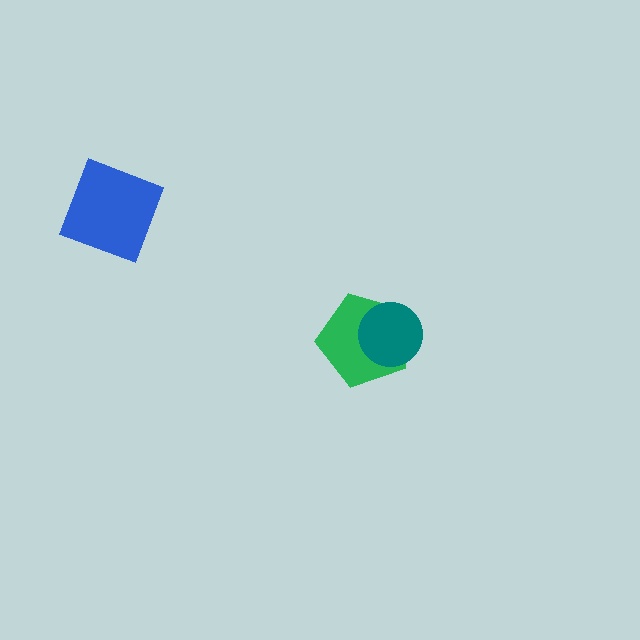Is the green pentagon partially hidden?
Yes, it is partially covered by another shape.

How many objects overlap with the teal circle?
1 object overlaps with the teal circle.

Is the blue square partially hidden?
No, no other shape covers it.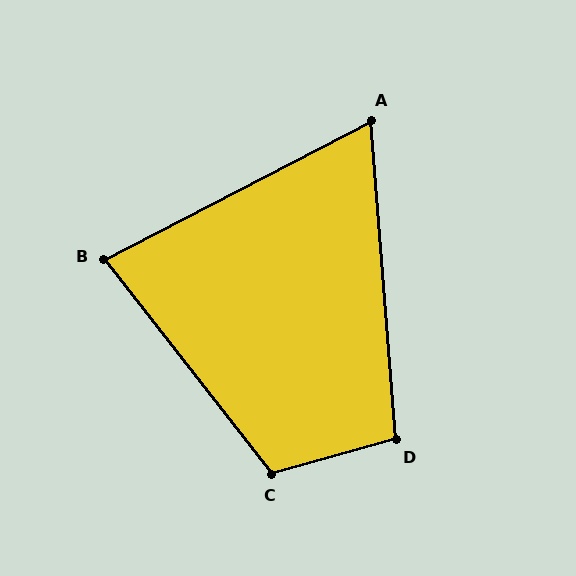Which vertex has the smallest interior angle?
A, at approximately 67 degrees.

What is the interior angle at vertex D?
Approximately 101 degrees (obtuse).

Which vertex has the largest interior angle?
C, at approximately 113 degrees.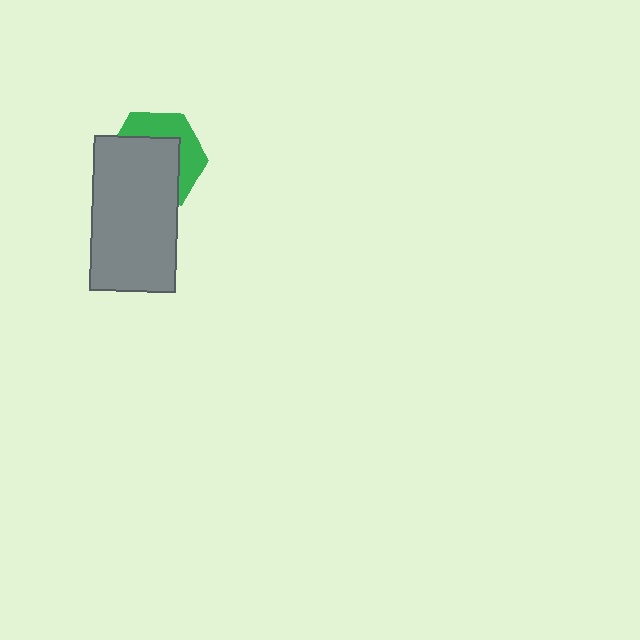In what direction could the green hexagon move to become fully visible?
The green hexagon could move toward the upper-right. That would shift it out from behind the gray rectangle entirely.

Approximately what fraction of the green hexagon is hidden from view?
Roughly 62% of the green hexagon is hidden behind the gray rectangle.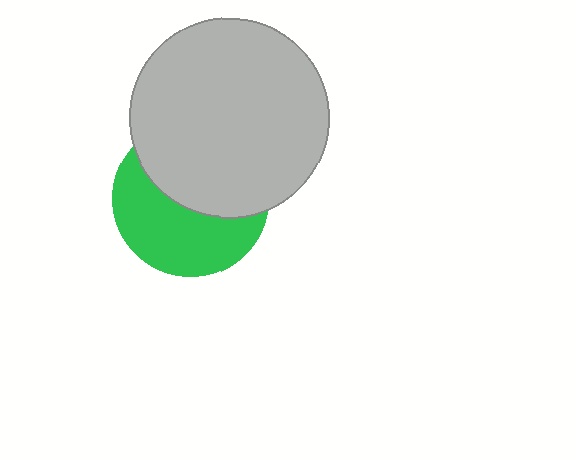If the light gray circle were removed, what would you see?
You would see the complete green circle.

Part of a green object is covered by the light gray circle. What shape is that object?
It is a circle.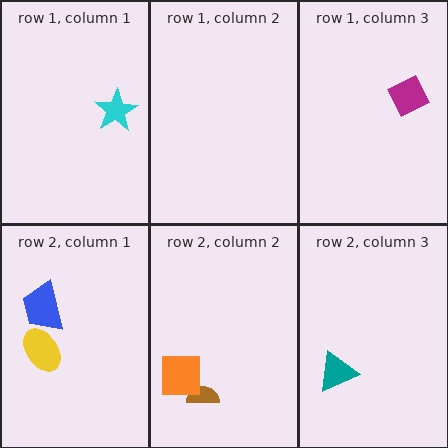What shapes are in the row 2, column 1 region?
The blue trapezoid, the yellow ellipse.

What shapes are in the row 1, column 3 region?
The magenta diamond.